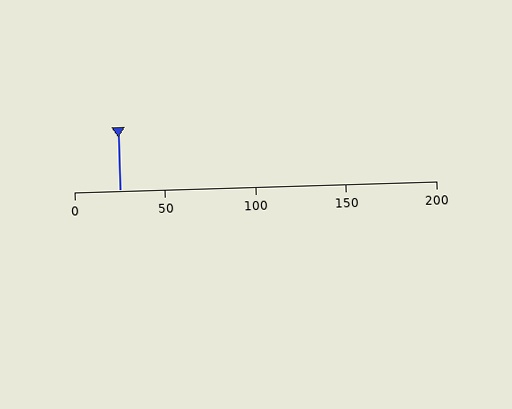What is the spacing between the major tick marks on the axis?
The major ticks are spaced 50 apart.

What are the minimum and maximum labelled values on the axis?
The axis runs from 0 to 200.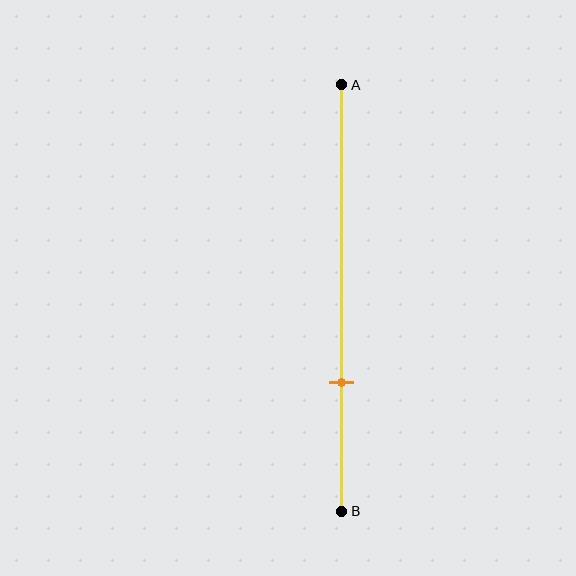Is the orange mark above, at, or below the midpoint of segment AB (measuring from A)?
The orange mark is below the midpoint of segment AB.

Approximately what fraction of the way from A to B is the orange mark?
The orange mark is approximately 70% of the way from A to B.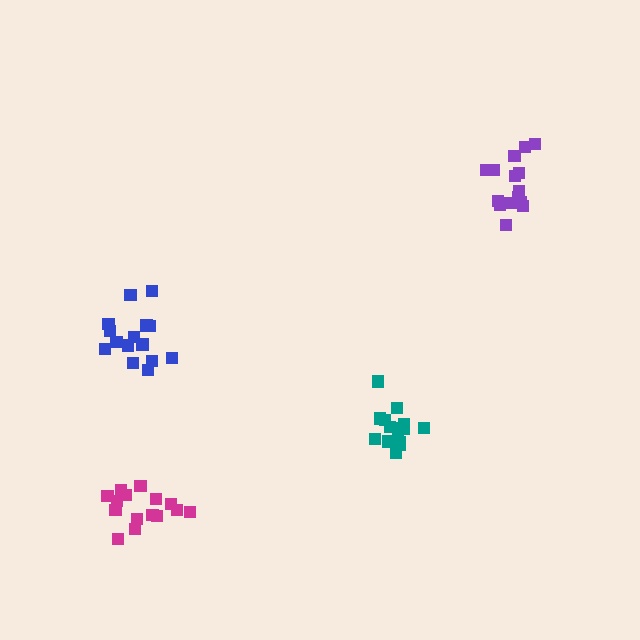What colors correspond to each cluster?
The clusters are colored: teal, purple, blue, magenta.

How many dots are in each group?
Group 1: 15 dots, Group 2: 16 dots, Group 3: 15 dots, Group 4: 15 dots (61 total).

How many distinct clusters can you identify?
There are 4 distinct clusters.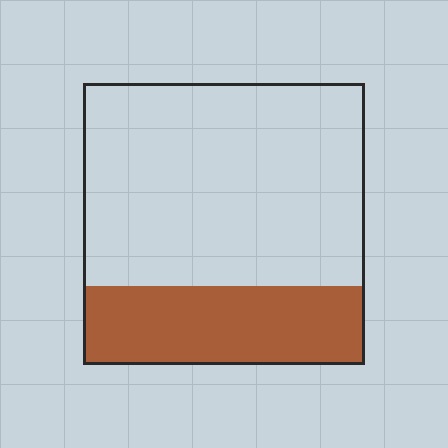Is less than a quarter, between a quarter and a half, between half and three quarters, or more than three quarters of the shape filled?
Between a quarter and a half.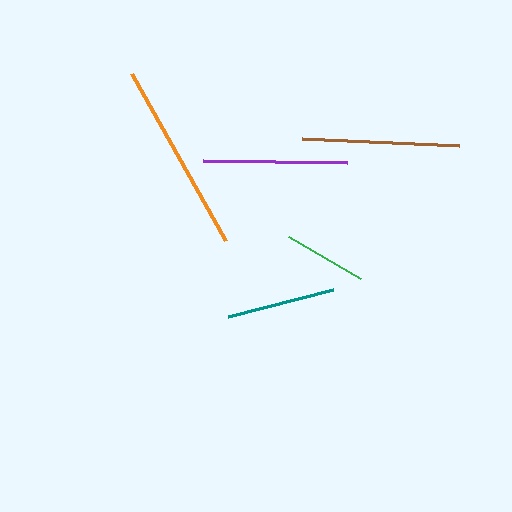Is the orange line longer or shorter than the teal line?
The orange line is longer than the teal line.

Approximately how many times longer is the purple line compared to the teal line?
The purple line is approximately 1.3 times the length of the teal line.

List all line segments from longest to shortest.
From longest to shortest: orange, brown, purple, teal, green.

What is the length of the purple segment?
The purple segment is approximately 144 pixels long.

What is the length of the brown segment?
The brown segment is approximately 158 pixels long.